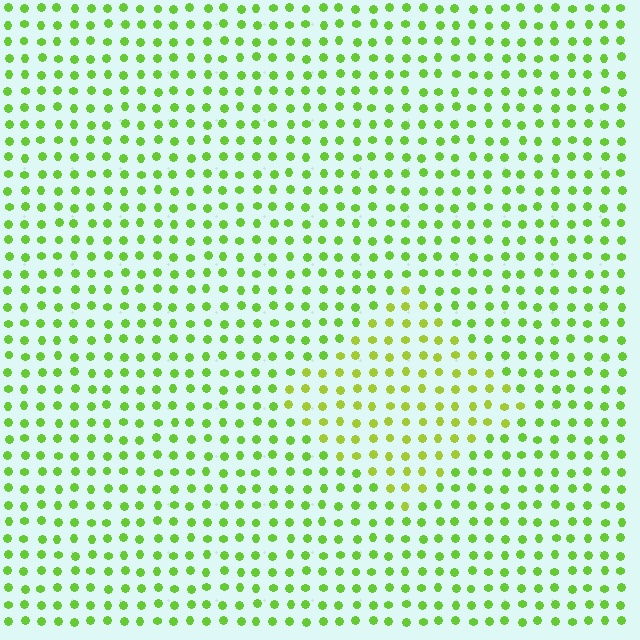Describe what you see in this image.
The image is filled with small lime elements in a uniform arrangement. A diamond-shaped region is visible where the elements are tinted to a slightly different hue, forming a subtle color boundary.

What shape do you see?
I see a diamond.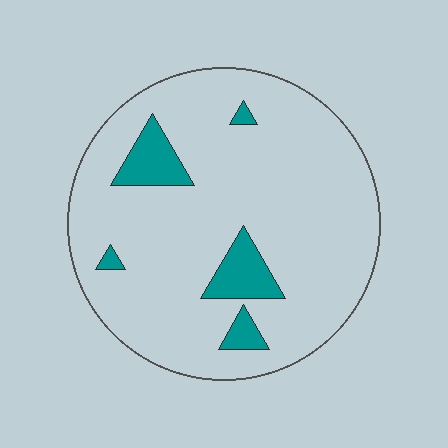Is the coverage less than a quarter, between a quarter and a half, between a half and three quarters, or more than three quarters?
Less than a quarter.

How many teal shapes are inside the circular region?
5.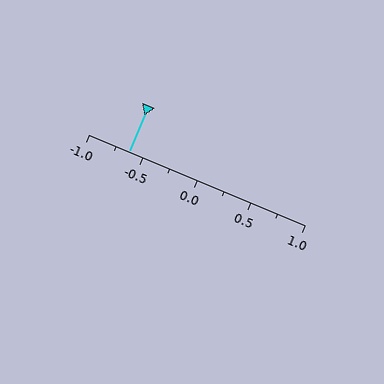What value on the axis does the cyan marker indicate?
The marker indicates approximately -0.62.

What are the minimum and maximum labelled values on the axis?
The axis runs from -1.0 to 1.0.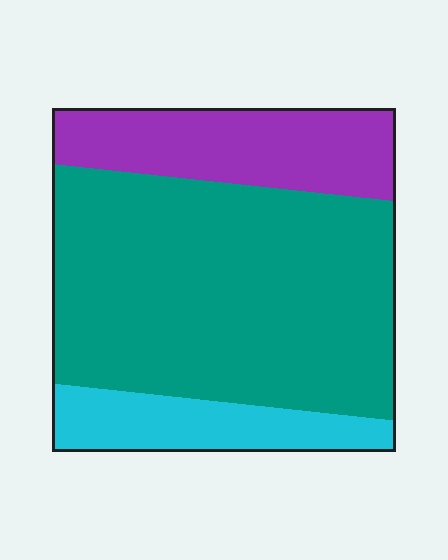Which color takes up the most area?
Teal, at roughly 65%.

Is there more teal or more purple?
Teal.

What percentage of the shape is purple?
Purple takes up about one fifth (1/5) of the shape.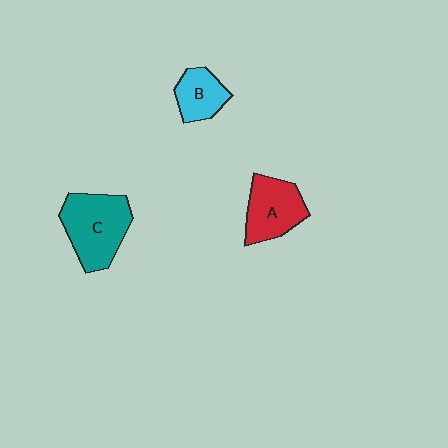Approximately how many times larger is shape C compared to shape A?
Approximately 1.3 times.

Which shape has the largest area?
Shape C (teal).